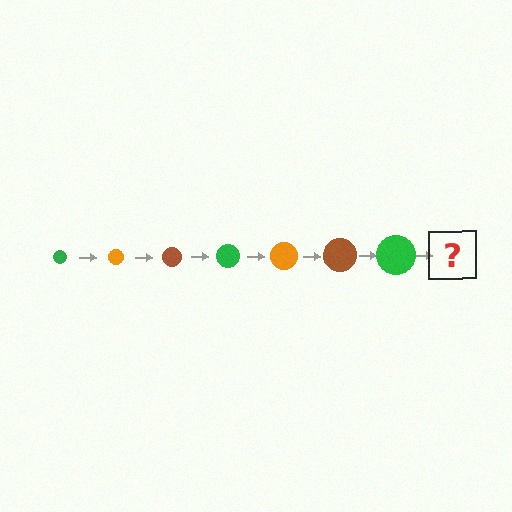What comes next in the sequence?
The next element should be an orange circle, larger than the previous one.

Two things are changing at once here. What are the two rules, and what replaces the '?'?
The two rules are that the circle grows larger each step and the color cycles through green, orange, and brown. The '?' should be an orange circle, larger than the previous one.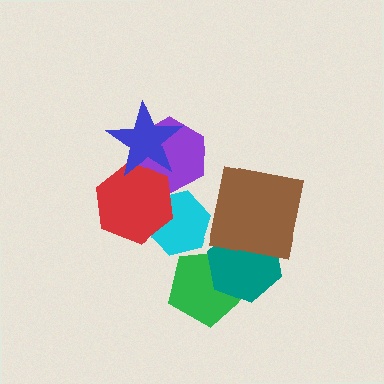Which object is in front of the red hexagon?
The blue star is in front of the red hexagon.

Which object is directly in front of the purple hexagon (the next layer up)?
The red hexagon is directly in front of the purple hexagon.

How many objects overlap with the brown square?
1 object overlaps with the brown square.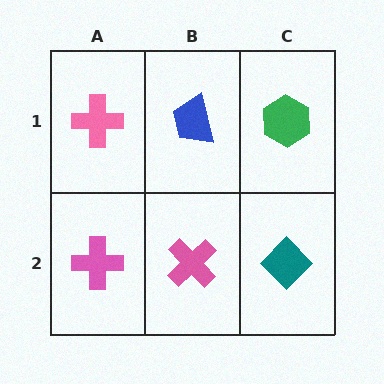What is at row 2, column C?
A teal diamond.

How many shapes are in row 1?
3 shapes.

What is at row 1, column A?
A pink cross.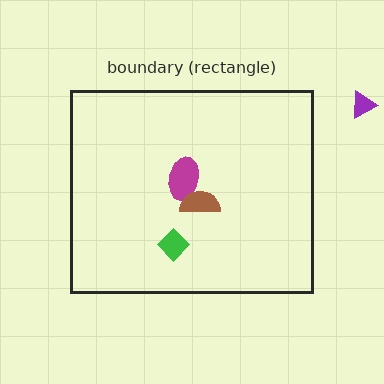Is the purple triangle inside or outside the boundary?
Outside.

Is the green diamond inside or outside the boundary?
Inside.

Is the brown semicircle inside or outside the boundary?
Inside.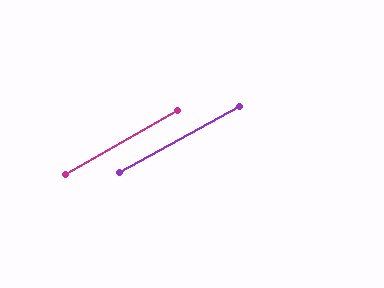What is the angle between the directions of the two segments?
Approximately 1 degree.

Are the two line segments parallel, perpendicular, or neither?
Parallel — their directions differ by only 0.7°.